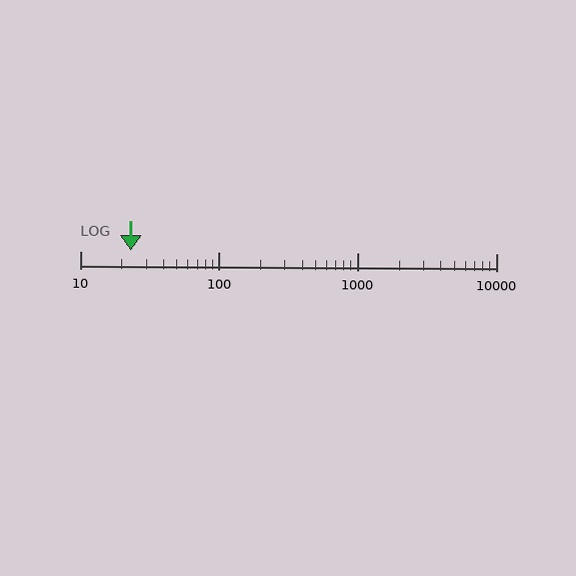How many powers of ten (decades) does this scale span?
The scale spans 3 decades, from 10 to 10000.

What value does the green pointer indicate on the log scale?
The pointer indicates approximately 23.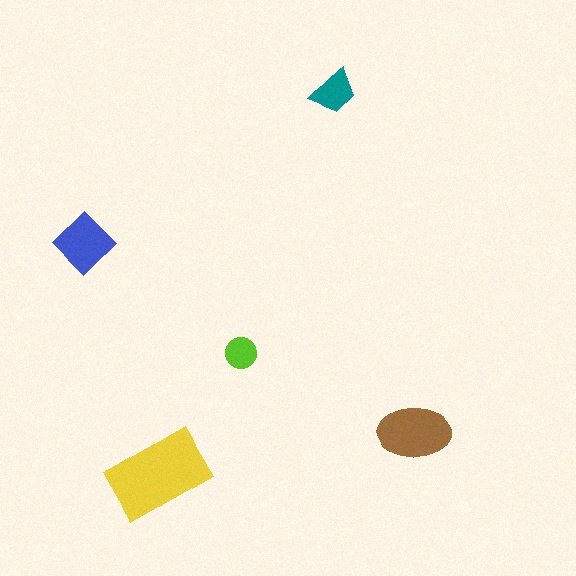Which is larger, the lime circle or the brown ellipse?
The brown ellipse.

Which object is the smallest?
The lime circle.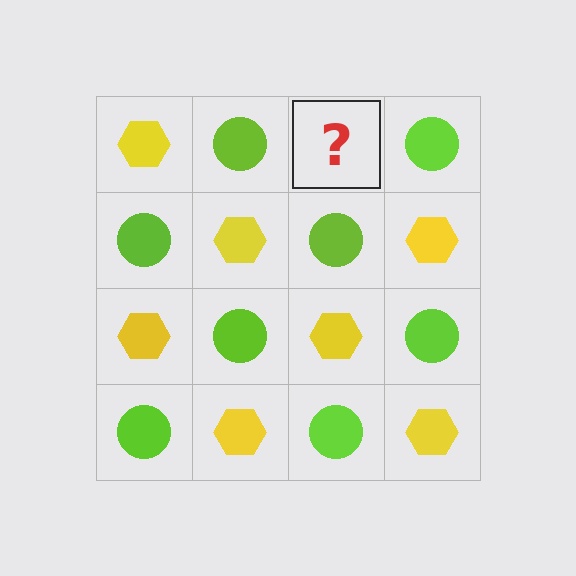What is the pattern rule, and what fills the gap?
The rule is that it alternates yellow hexagon and lime circle in a checkerboard pattern. The gap should be filled with a yellow hexagon.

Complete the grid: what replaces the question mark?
The question mark should be replaced with a yellow hexagon.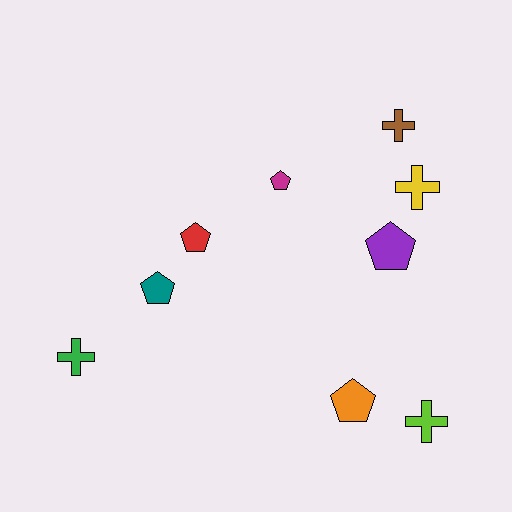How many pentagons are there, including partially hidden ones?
There are 5 pentagons.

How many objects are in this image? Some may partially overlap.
There are 9 objects.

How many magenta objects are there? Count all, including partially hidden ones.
There is 1 magenta object.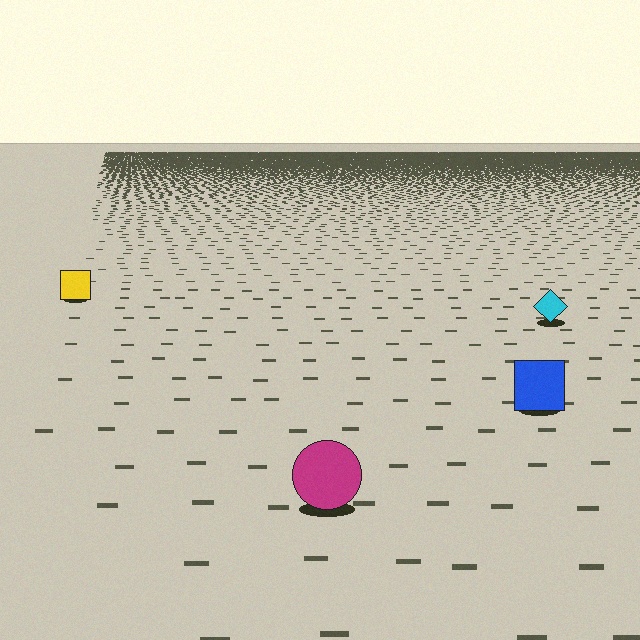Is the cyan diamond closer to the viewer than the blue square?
No. The blue square is closer — you can tell from the texture gradient: the ground texture is coarser near it.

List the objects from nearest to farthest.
From nearest to farthest: the magenta circle, the blue square, the cyan diamond, the yellow square.